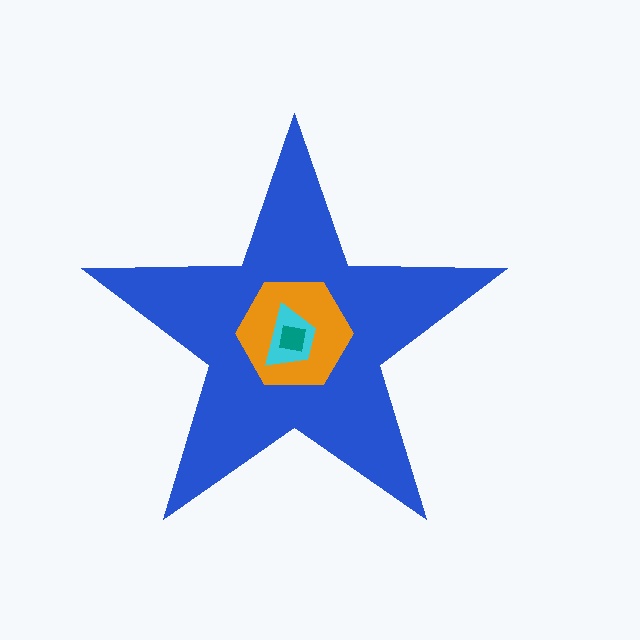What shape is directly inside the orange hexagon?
The cyan trapezoid.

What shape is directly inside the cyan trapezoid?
The teal square.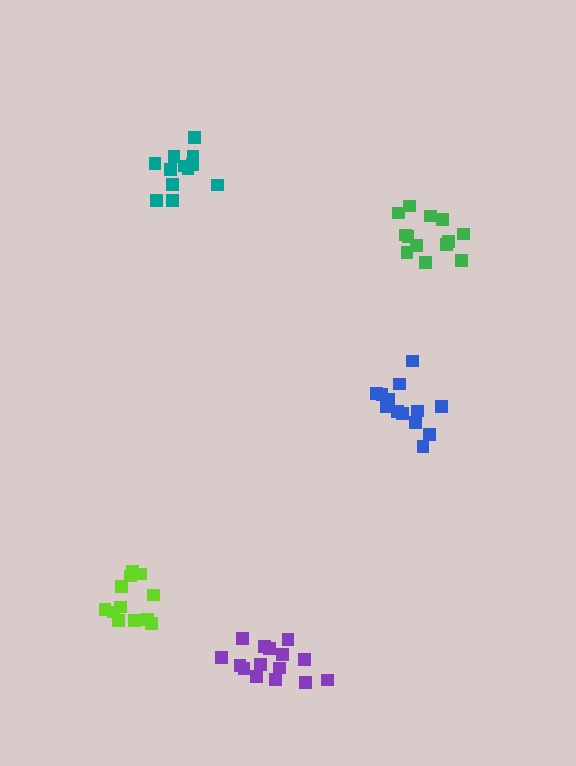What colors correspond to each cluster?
The clusters are colored: lime, purple, teal, blue, green.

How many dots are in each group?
Group 1: 12 dots, Group 2: 15 dots, Group 3: 12 dots, Group 4: 13 dots, Group 5: 13 dots (65 total).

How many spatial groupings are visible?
There are 5 spatial groupings.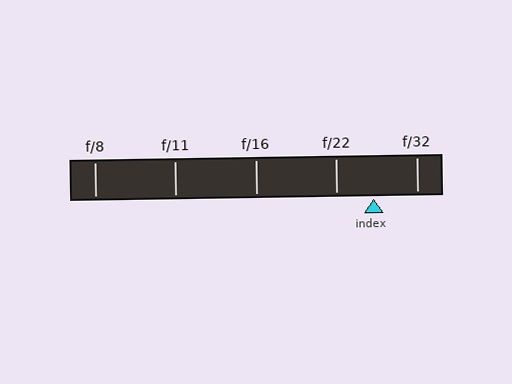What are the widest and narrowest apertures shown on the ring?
The widest aperture shown is f/8 and the narrowest is f/32.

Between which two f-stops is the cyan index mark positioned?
The index mark is between f/22 and f/32.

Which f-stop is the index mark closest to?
The index mark is closest to f/22.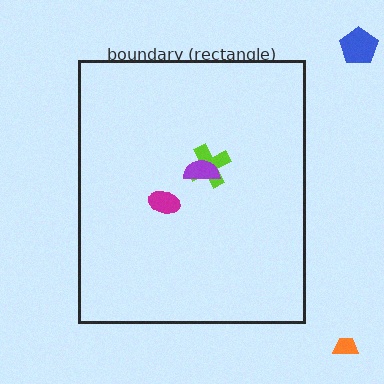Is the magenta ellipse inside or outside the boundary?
Inside.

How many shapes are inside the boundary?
3 inside, 2 outside.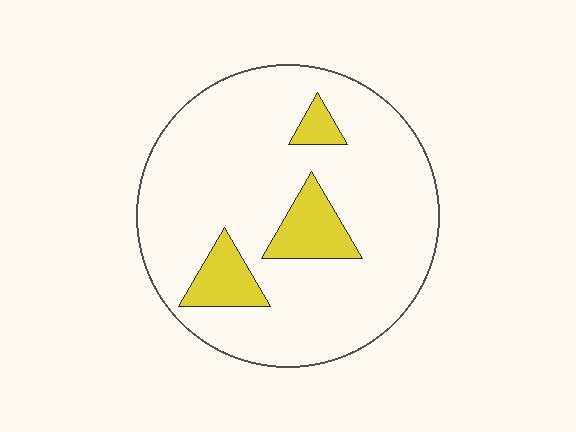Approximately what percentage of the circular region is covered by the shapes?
Approximately 15%.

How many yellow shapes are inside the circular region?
3.